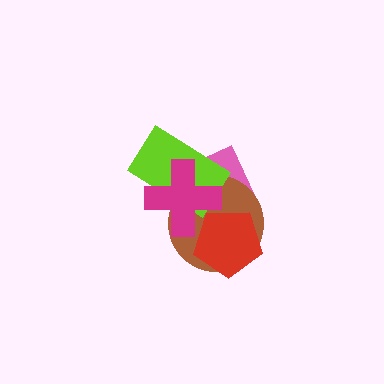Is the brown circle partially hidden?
Yes, it is partially covered by another shape.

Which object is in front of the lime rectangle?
The magenta cross is in front of the lime rectangle.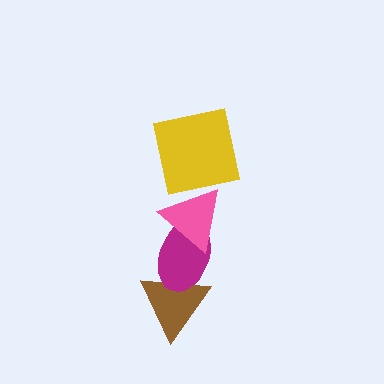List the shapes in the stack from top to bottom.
From top to bottom: the yellow square, the pink triangle, the magenta ellipse, the brown triangle.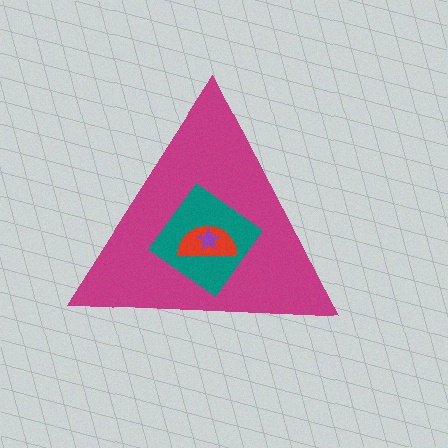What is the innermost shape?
The purple star.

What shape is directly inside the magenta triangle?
The teal diamond.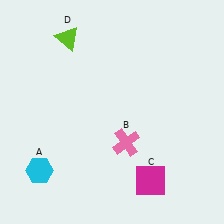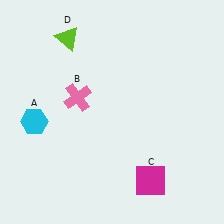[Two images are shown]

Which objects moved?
The objects that moved are: the cyan hexagon (A), the pink cross (B).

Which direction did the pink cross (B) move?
The pink cross (B) moved left.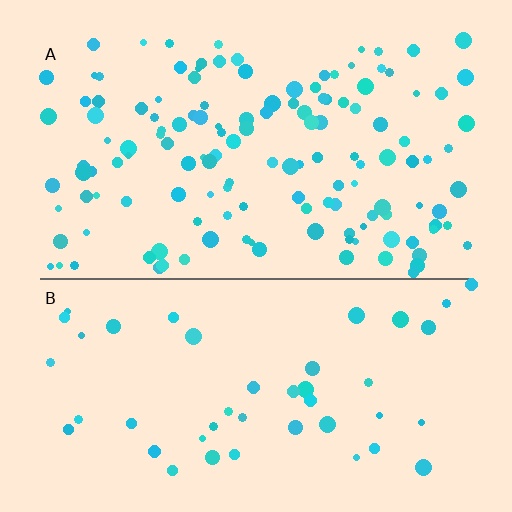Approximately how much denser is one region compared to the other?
Approximately 3.1× — region A over region B.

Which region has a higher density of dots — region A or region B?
A (the top).